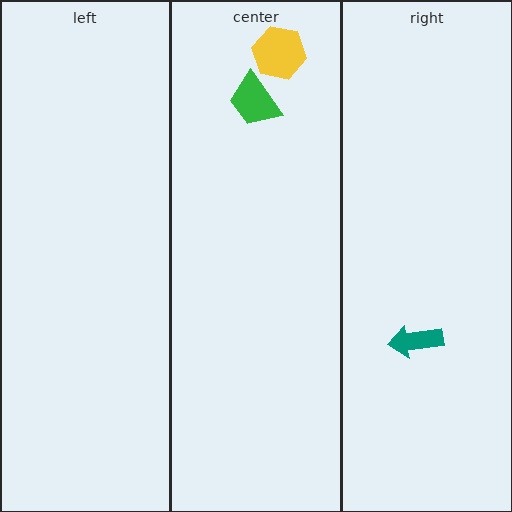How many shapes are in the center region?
2.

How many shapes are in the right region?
1.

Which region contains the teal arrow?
The right region.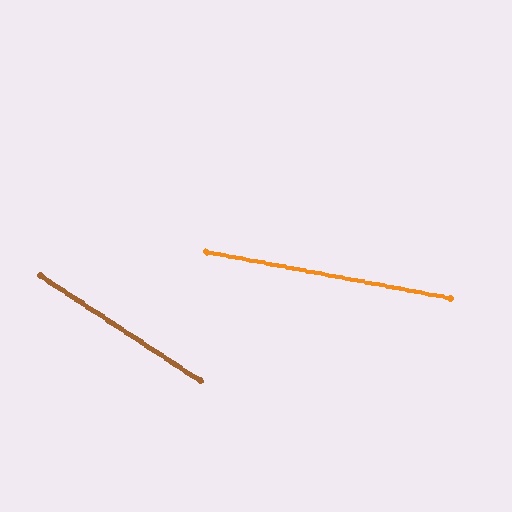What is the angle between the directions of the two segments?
Approximately 23 degrees.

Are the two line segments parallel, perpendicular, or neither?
Neither parallel nor perpendicular — they differ by about 23°.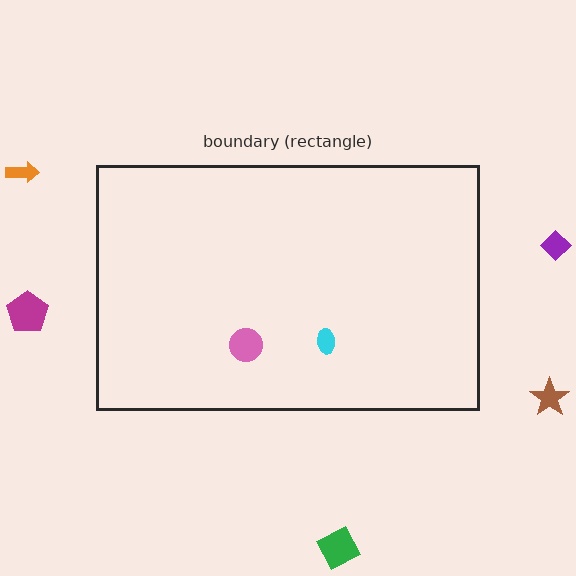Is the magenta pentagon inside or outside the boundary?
Outside.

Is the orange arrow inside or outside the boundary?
Outside.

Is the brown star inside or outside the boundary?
Outside.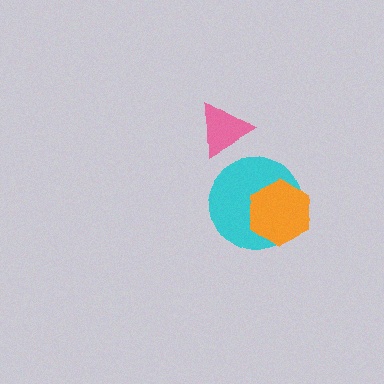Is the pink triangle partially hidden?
No, no other shape covers it.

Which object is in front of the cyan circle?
The orange hexagon is in front of the cyan circle.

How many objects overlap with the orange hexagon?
1 object overlaps with the orange hexagon.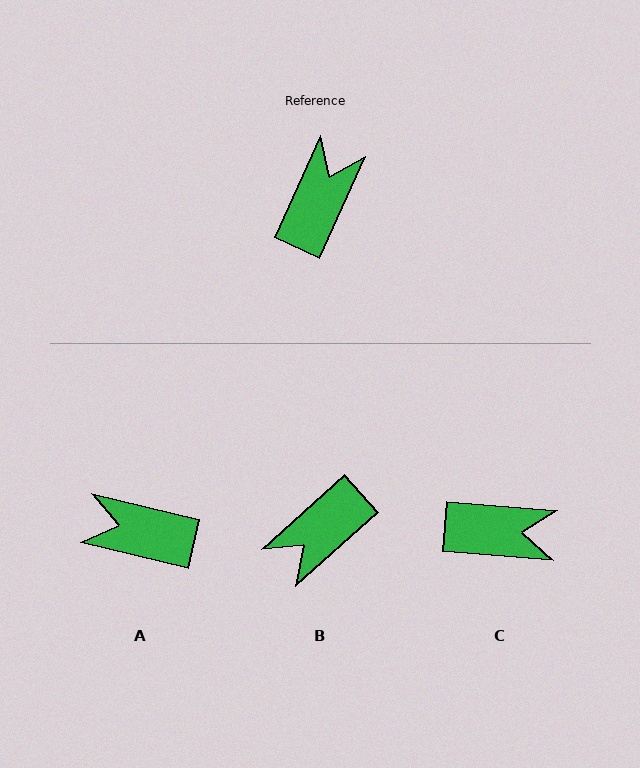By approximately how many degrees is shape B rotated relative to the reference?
Approximately 157 degrees counter-clockwise.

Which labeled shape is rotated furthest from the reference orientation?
B, about 157 degrees away.